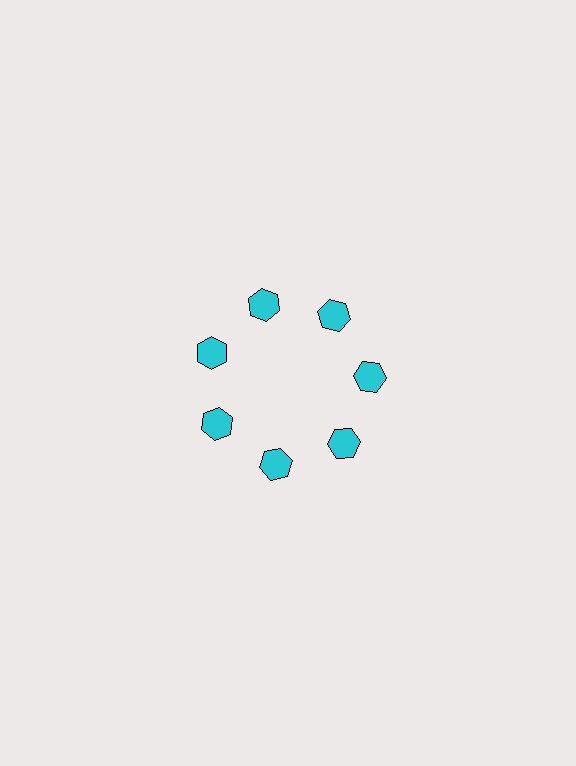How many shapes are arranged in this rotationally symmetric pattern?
There are 7 shapes, arranged in 7 groups of 1.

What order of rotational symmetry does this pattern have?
This pattern has 7-fold rotational symmetry.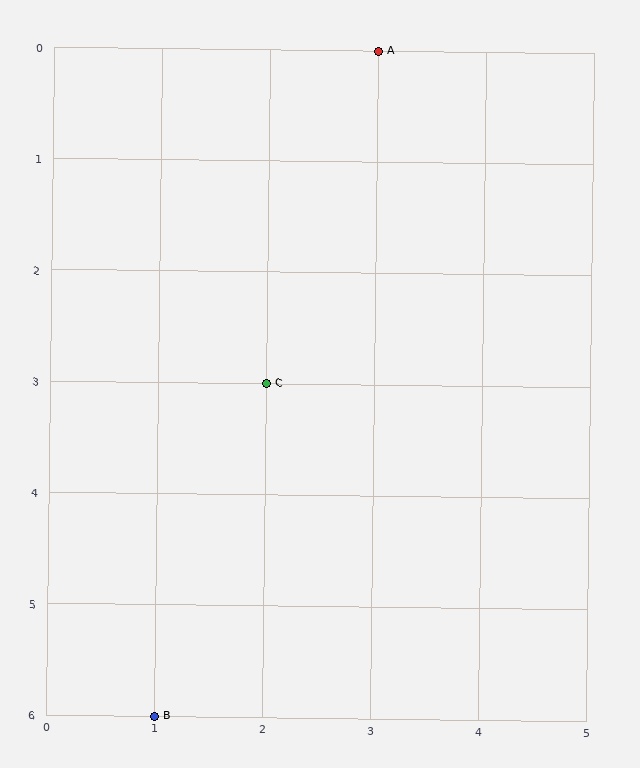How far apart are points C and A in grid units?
Points C and A are 1 column and 3 rows apart (about 3.2 grid units diagonally).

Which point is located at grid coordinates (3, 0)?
Point A is at (3, 0).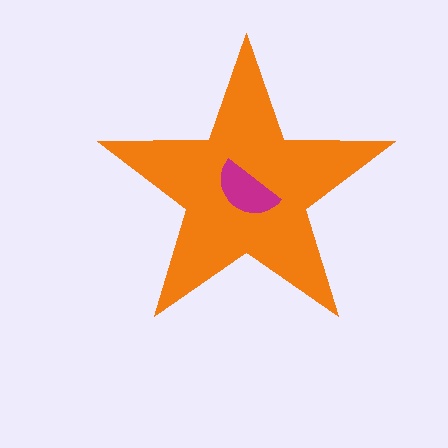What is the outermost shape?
The orange star.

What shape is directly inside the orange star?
The magenta semicircle.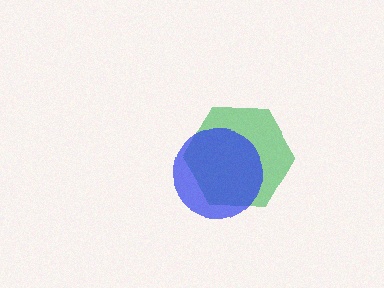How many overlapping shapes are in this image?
There are 2 overlapping shapes in the image.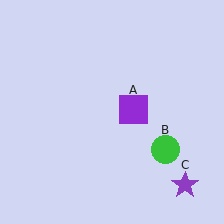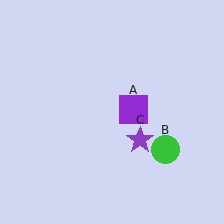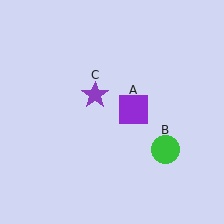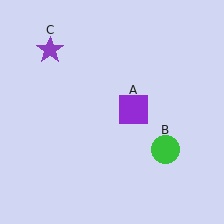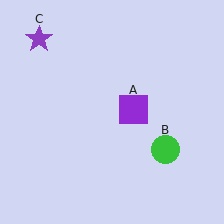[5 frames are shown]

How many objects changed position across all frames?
1 object changed position: purple star (object C).